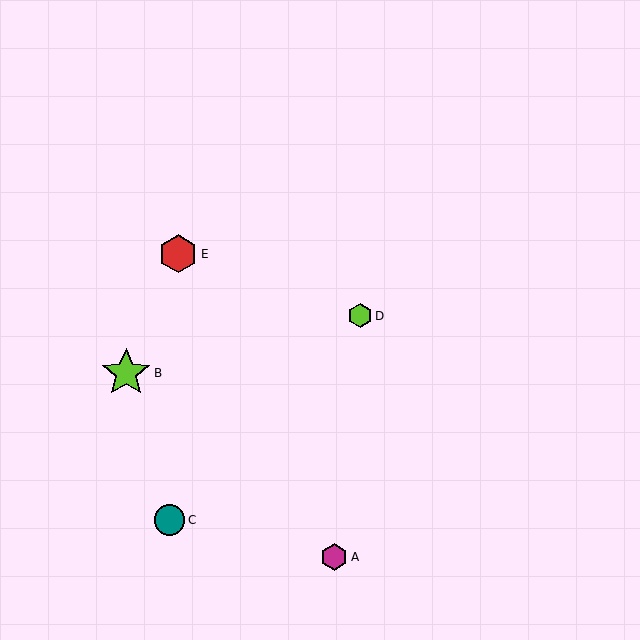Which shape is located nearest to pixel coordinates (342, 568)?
The magenta hexagon (labeled A) at (334, 557) is nearest to that location.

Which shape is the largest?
The lime star (labeled B) is the largest.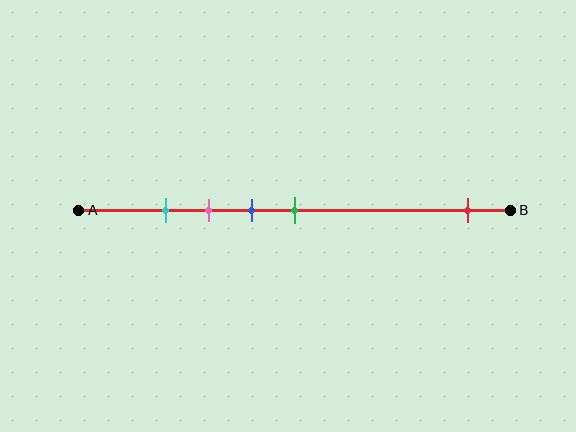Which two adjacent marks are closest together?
The cyan and pink marks are the closest adjacent pair.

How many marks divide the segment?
There are 5 marks dividing the segment.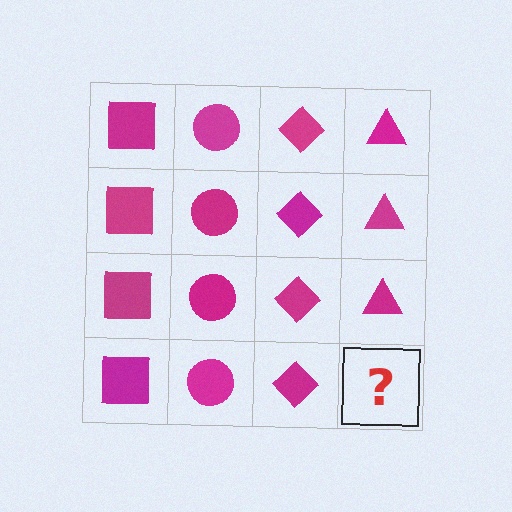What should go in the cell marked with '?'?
The missing cell should contain a magenta triangle.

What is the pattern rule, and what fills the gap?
The rule is that each column has a consistent shape. The gap should be filled with a magenta triangle.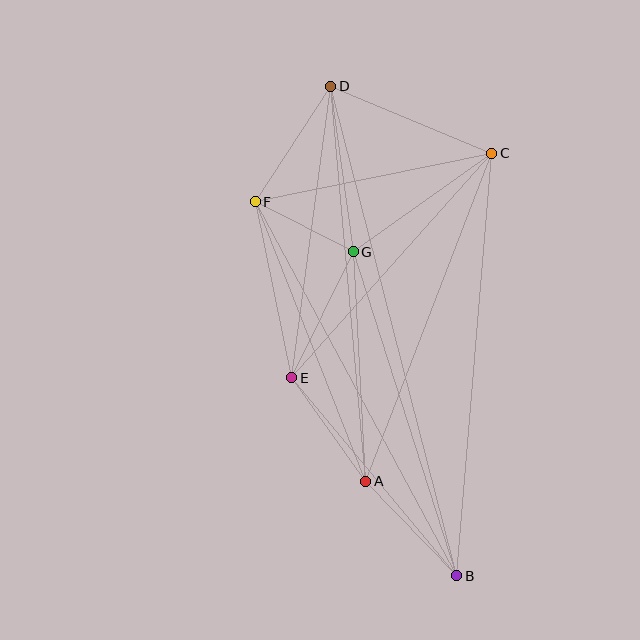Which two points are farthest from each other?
Points B and D are farthest from each other.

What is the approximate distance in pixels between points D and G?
The distance between D and G is approximately 167 pixels.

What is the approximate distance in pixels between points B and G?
The distance between B and G is approximately 340 pixels.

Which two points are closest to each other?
Points F and G are closest to each other.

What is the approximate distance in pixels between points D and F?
The distance between D and F is approximately 138 pixels.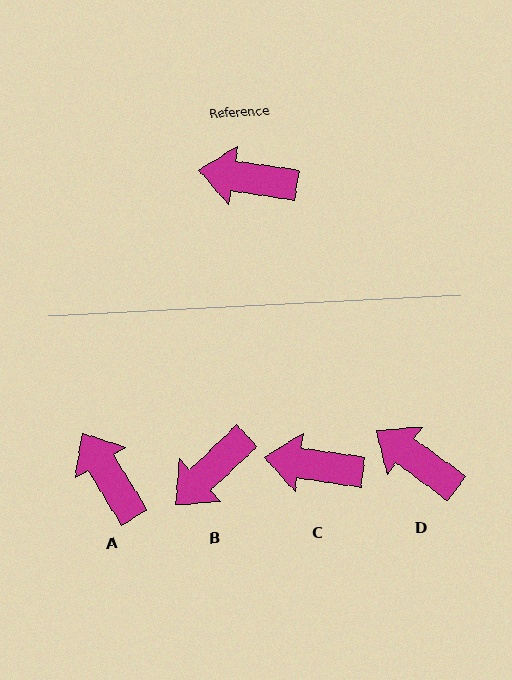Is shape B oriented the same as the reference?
No, it is off by about 52 degrees.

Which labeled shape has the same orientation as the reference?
C.